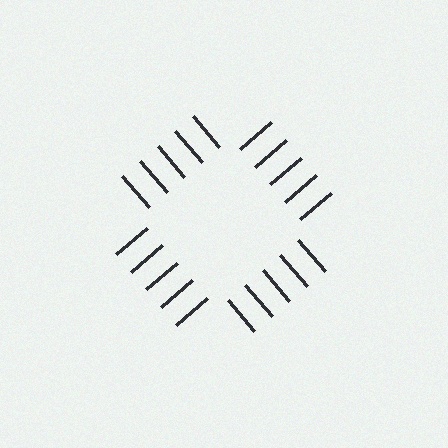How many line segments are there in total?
20 — 5 along each of the 4 edges.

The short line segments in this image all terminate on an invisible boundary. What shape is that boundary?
An illusory square — the line segments terminate on its edges but no continuous stroke is drawn.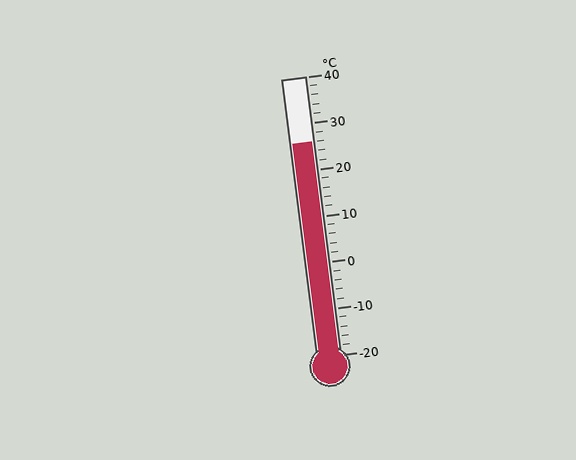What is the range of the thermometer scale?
The thermometer scale ranges from -20°C to 40°C.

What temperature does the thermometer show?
The thermometer shows approximately 26°C.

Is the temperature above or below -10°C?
The temperature is above -10°C.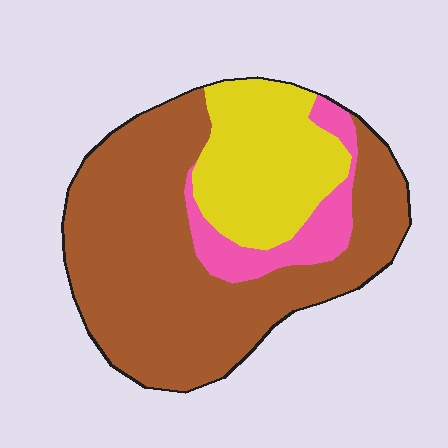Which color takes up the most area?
Brown, at roughly 65%.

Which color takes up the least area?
Pink, at roughly 10%.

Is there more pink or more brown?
Brown.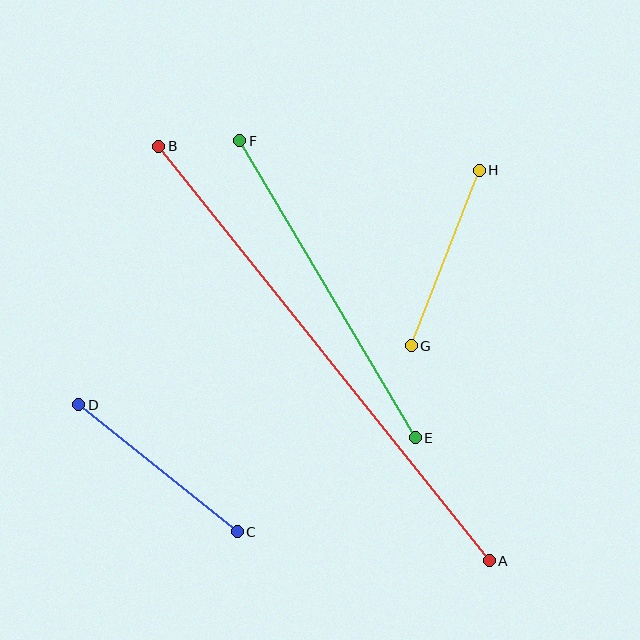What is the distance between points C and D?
The distance is approximately 203 pixels.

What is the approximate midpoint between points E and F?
The midpoint is at approximately (327, 289) pixels.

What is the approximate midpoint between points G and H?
The midpoint is at approximately (445, 258) pixels.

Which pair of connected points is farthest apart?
Points A and B are farthest apart.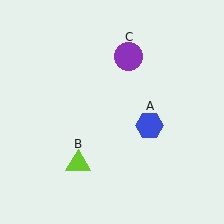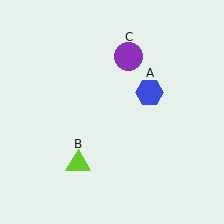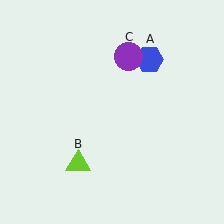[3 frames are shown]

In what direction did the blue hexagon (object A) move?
The blue hexagon (object A) moved up.